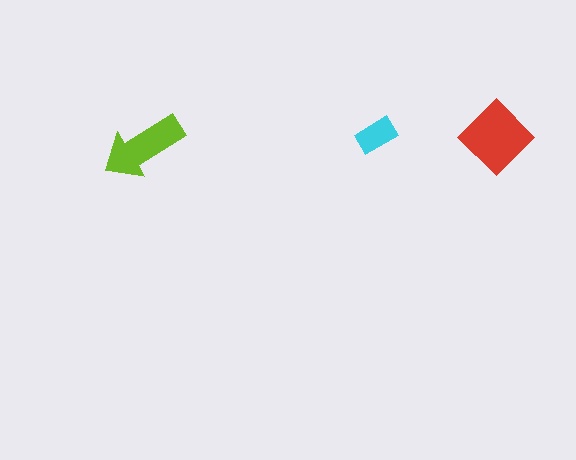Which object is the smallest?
The cyan rectangle.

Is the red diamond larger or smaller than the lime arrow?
Larger.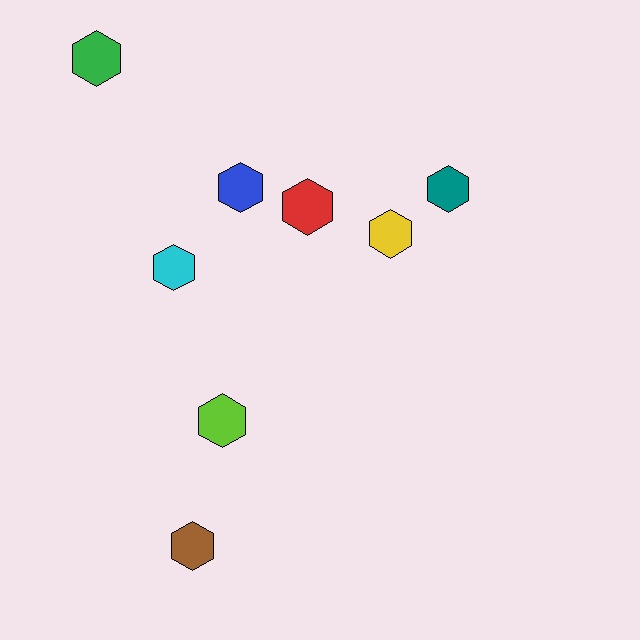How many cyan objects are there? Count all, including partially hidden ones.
There is 1 cyan object.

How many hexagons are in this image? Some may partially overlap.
There are 8 hexagons.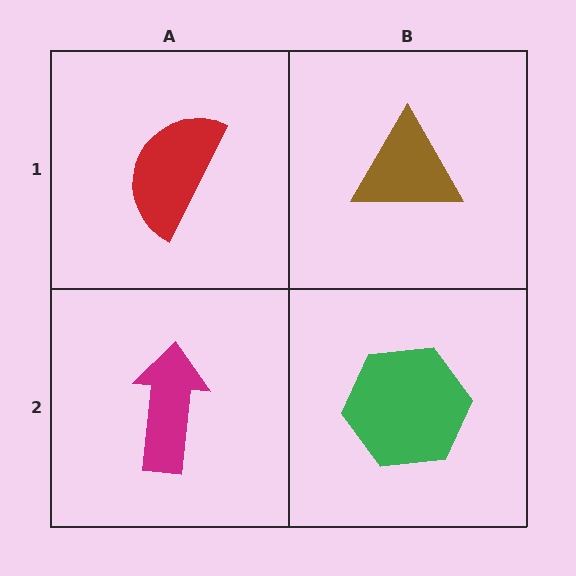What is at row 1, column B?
A brown triangle.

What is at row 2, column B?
A green hexagon.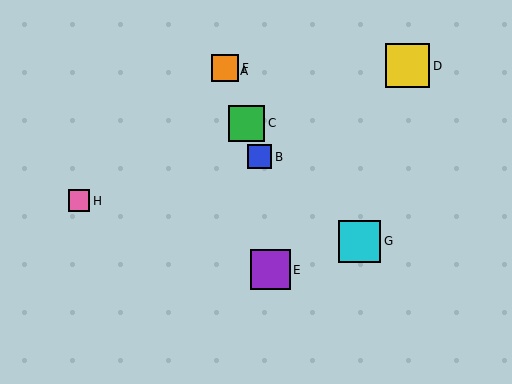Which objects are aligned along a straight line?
Objects A, B, C, F are aligned along a straight line.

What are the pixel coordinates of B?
Object B is at (260, 157).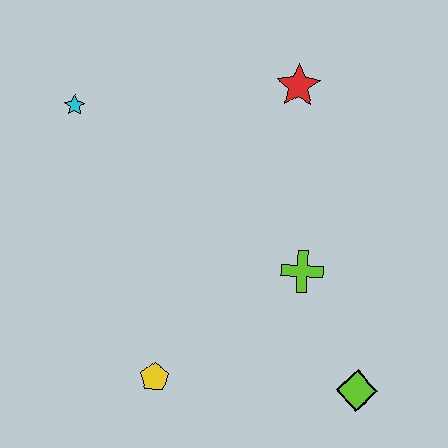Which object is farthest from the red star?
The yellow pentagon is farthest from the red star.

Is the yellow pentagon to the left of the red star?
Yes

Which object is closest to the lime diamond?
The lime cross is closest to the lime diamond.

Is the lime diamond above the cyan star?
No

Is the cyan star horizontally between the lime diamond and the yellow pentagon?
No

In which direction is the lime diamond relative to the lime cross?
The lime diamond is below the lime cross.